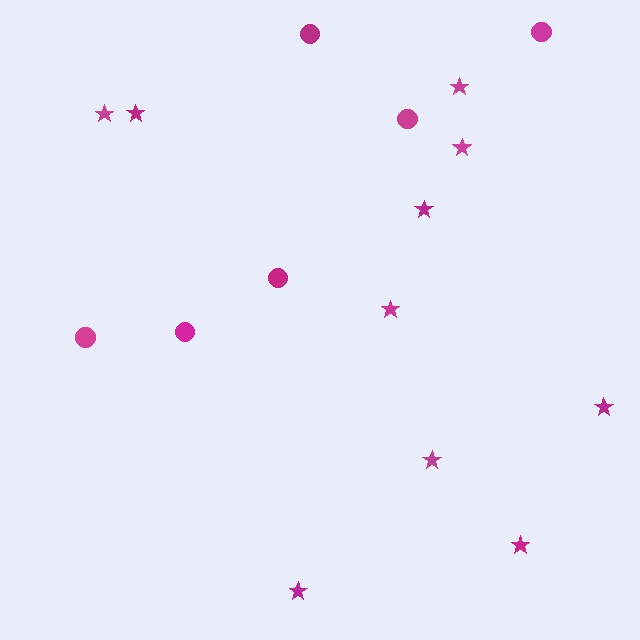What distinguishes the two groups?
There are 2 groups: one group of circles (6) and one group of stars (10).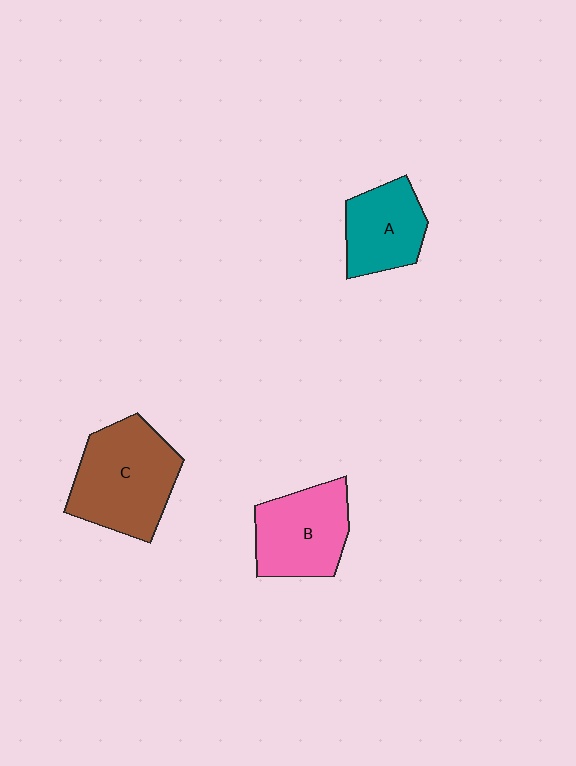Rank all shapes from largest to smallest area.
From largest to smallest: C (brown), B (pink), A (teal).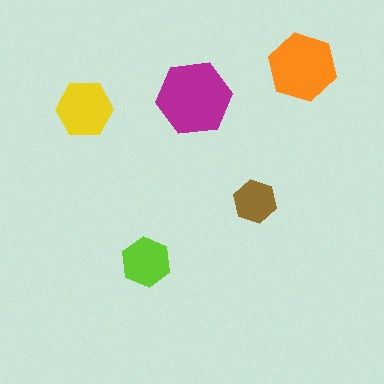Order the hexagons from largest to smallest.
the magenta one, the orange one, the yellow one, the lime one, the brown one.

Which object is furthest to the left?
The yellow hexagon is leftmost.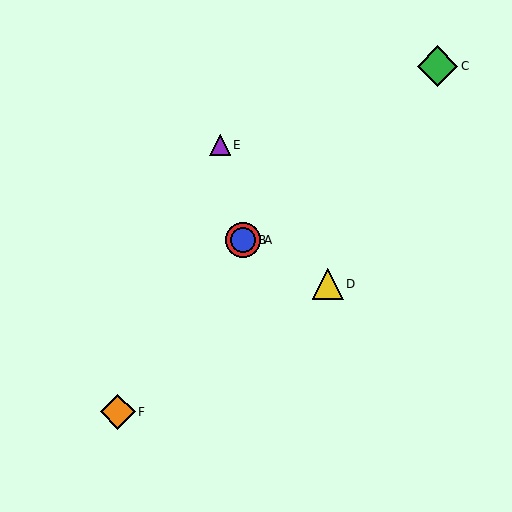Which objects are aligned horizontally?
Objects A, B are aligned horizontally.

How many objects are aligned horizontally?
2 objects (A, B) are aligned horizontally.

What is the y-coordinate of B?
Object B is at y≈240.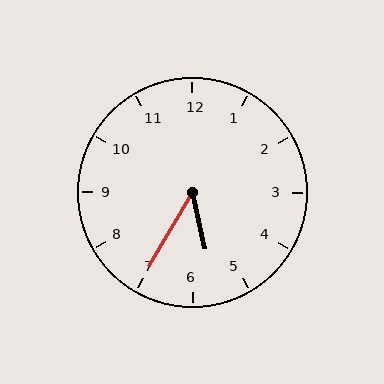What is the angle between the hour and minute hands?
Approximately 42 degrees.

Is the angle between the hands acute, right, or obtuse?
It is acute.